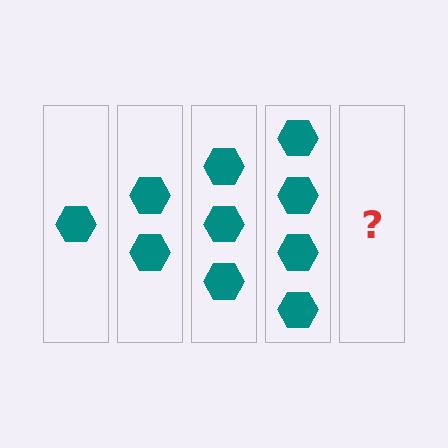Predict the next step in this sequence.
The next step is 5 hexagons.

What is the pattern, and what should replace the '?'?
The pattern is that each step adds one more hexagon. The '?' should be 5 hexagons.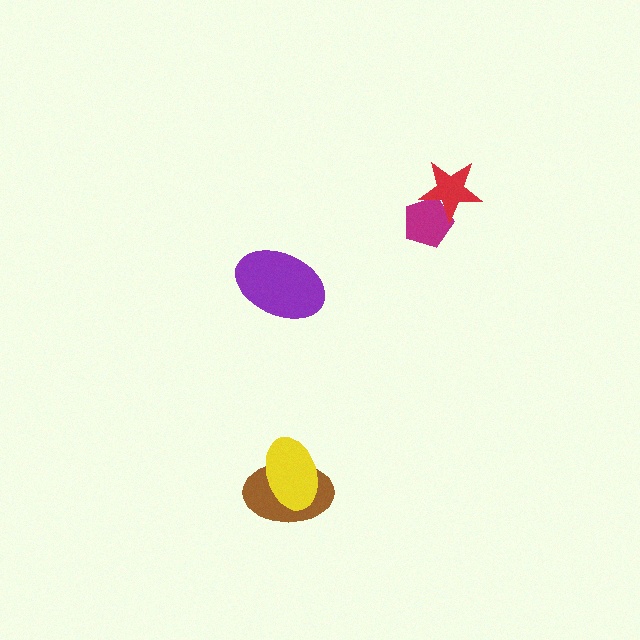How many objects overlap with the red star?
1 object overlaps with the red star.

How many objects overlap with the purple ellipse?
0 objects overlap with the purple ellipse.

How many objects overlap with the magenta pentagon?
1 object overlaps with the magenta pentagon.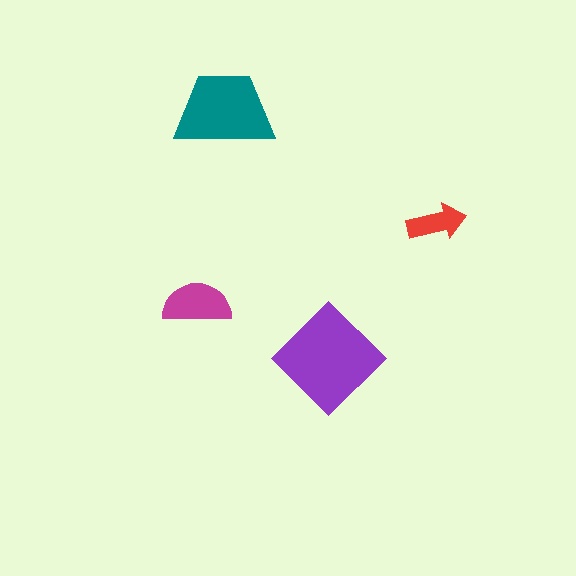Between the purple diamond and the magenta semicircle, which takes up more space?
The purple diamond.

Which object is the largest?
The purple diamond.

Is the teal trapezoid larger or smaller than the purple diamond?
Smaller.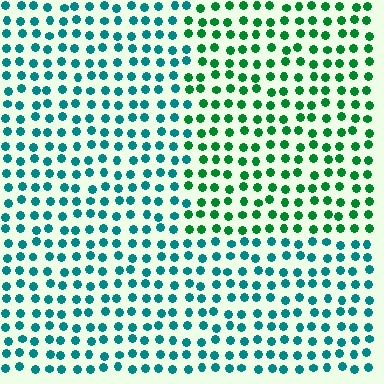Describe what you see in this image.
The image is filled with small teal elements in a uniform arrangement. A rectangle-shaped region is visible where the elements are tinted to a slightly different hue, forming a subtle color boundary.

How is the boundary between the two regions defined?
The boundary is defined purely by a slight shift in hue (about 40 degrees). Spacing, size, and orientation are identical on both sides.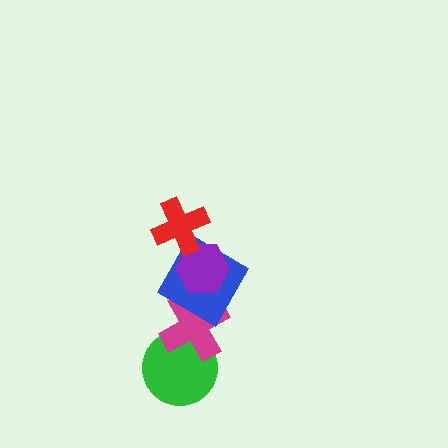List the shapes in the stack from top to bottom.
From top to bottom: the red cross, the purple hexagon, the blue diamond, the magenta cross, the green circle.